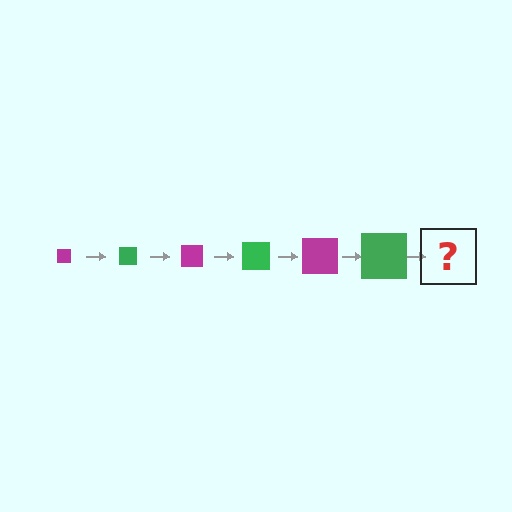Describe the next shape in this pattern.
It should be a magenta square, larger than the previous one.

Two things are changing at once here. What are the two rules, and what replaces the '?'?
The two rules are that the square grows larger each step and the color cycles through magenta and green. The '?' should be a magenta square, larger than the previous one.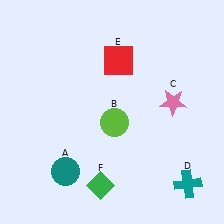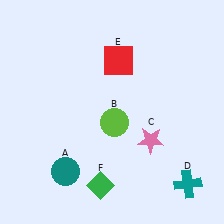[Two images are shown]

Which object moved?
The pink star (C) moved down.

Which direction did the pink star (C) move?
The pink star (C) moved down.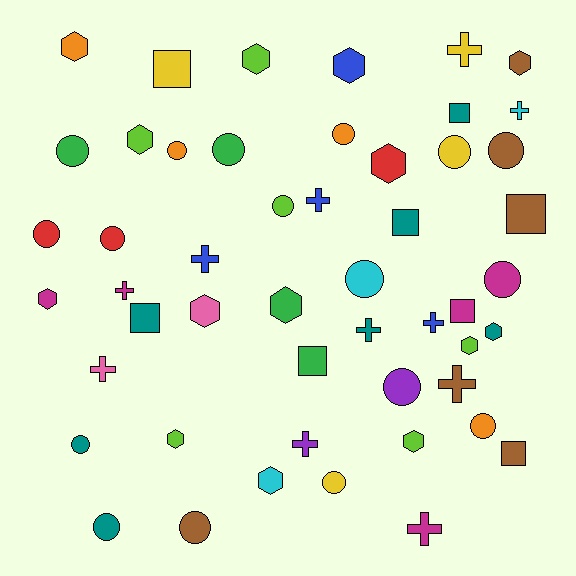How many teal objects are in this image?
There are 7 teal objects.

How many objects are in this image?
There are 50 objects.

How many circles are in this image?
There are 17 circles.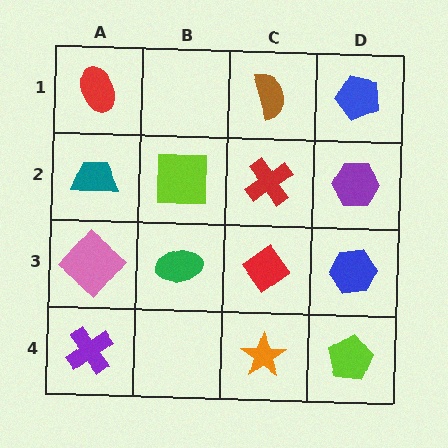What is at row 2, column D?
A purple hexagon.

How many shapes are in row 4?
3 shapes.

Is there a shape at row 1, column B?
No, that cell is empty.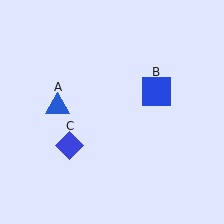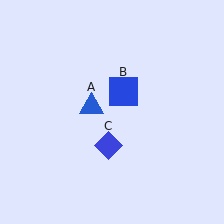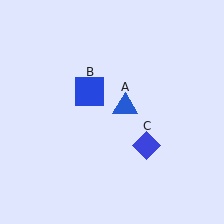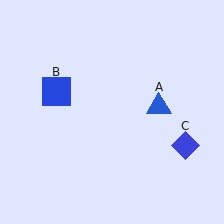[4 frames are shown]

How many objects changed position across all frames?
3 objects changed position: blue triangle (object A), blue square (object B), blue diamond (object C).